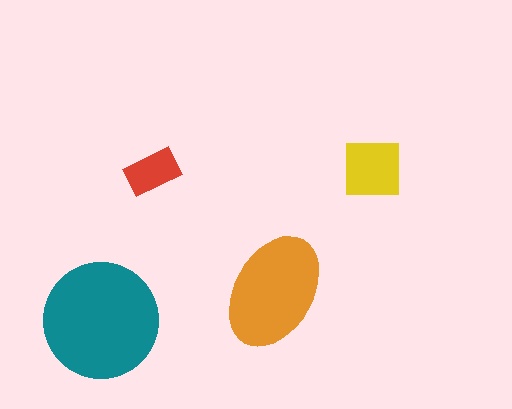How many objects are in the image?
There are 4 objects in the image.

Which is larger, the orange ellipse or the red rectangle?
The orange ellipse.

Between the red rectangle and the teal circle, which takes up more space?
The teal circle.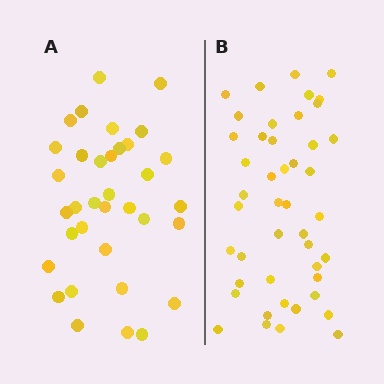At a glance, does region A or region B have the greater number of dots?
Region B (the right region) has more dots.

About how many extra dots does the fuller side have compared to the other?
Region B has roughly 10 or so more dots than region A.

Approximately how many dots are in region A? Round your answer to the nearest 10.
About 40 dots. (The exact count is 35, which rounds to 40.)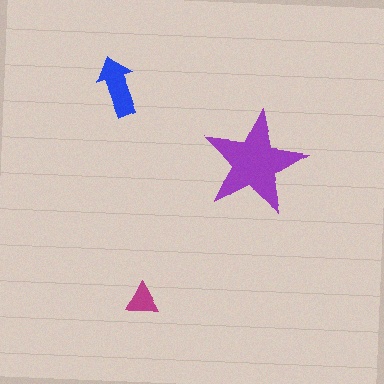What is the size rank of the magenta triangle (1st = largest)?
3rd.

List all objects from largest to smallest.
The purple star, the blue arrow, the magenta triangle.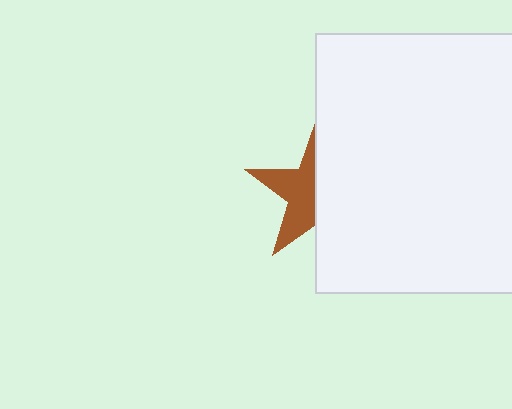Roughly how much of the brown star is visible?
About half of it is visible (roughly 47%).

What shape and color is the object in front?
The object in front is a white square.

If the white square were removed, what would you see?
You would see the complete brown star.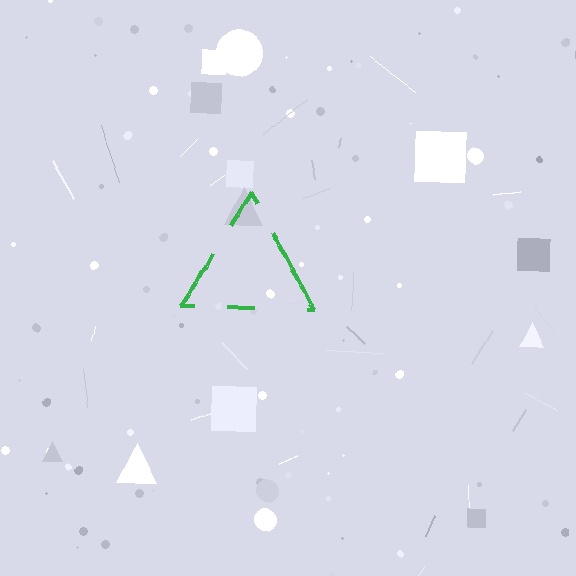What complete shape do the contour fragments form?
The contour fragments form a triangle.